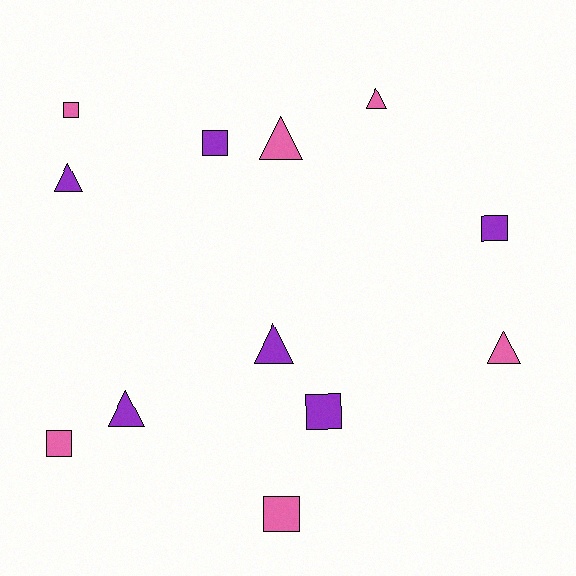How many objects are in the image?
There are 12 objects.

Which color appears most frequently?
Pink, with 6 objects.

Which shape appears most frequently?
Triangle, with 6 objects.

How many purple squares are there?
There are 3 purple squares.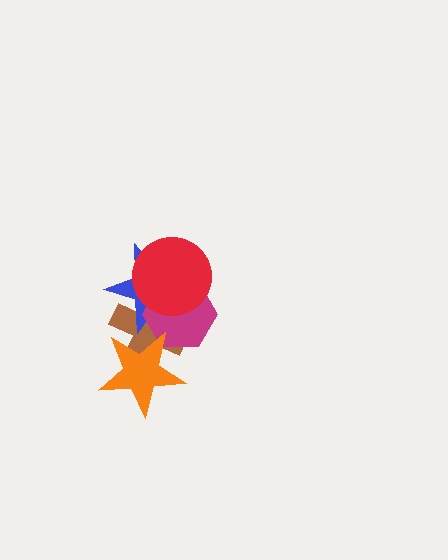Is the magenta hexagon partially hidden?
Yes, it is partially covered by another shape.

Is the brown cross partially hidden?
Yes, it is partially covered by another shape.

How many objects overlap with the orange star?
2 objects overlap with the orange star.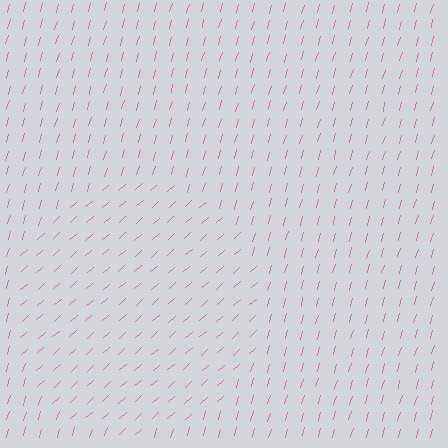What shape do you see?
I see a circle.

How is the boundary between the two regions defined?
The boundary is defined purely by a change in line orientation (approximately 33 degrees difference). All lines are the same color and thickness.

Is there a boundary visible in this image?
Yes, there is a texture boundary formed by a change in line orientation.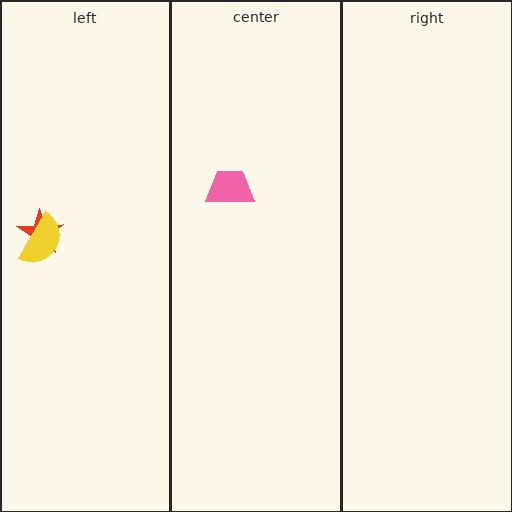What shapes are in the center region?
The pink trapezoid.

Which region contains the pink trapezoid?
The center region.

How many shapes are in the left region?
2.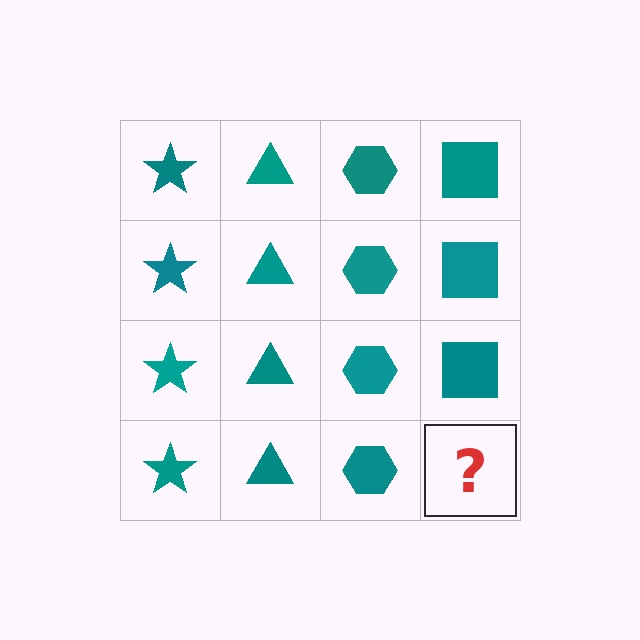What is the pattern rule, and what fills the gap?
The rule is that each column has a consistent shape. The gap should be filled with a teal square.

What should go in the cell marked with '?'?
The missing cell should contain a teal square.